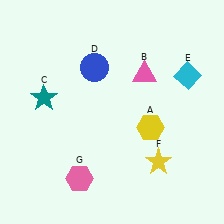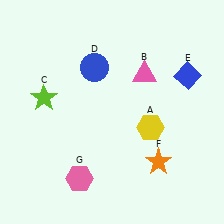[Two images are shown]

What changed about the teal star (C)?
In Image 1, C is teal. In Image 2, it changed to lime.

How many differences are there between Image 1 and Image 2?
There are 3 differences between the two images.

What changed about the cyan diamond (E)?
In Image 1, E is cyan. In Image 2, it changed to blue.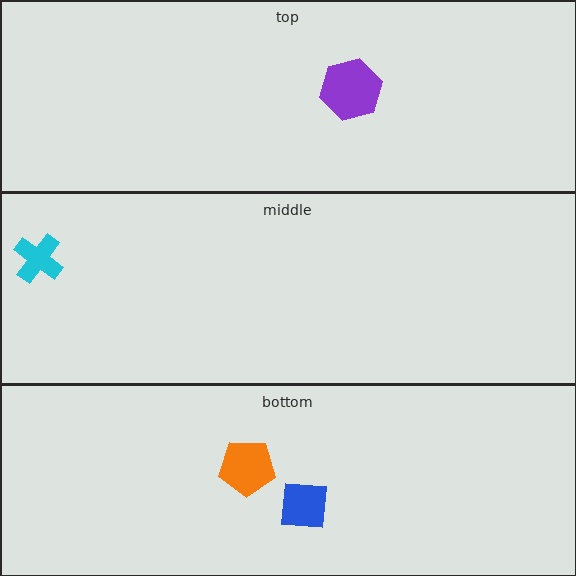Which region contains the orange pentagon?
The bottom region.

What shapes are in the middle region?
The cyan cross.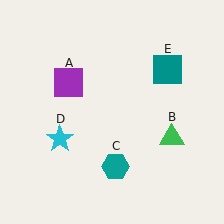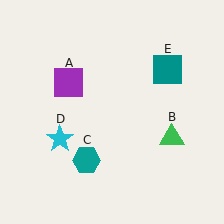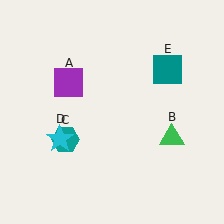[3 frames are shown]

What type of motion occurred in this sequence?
The teal hexagon (object C) rotated clockwise around the center of the scene.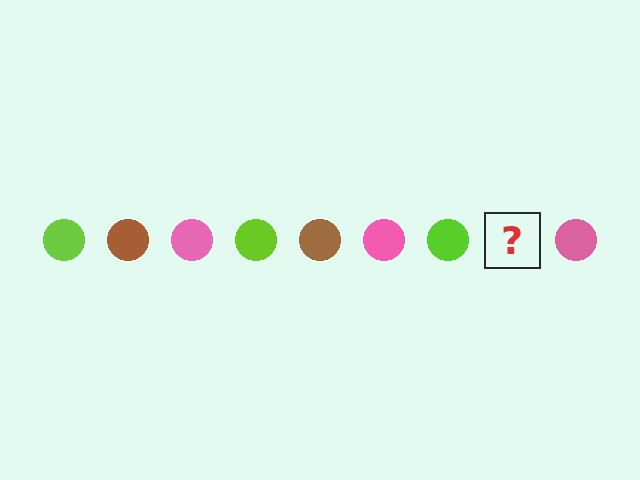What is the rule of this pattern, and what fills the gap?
The rule is that the pattern cycles through lime, brown, pink circles. The gap should be filled with a brown circle.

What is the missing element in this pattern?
The missing element is a brown circle.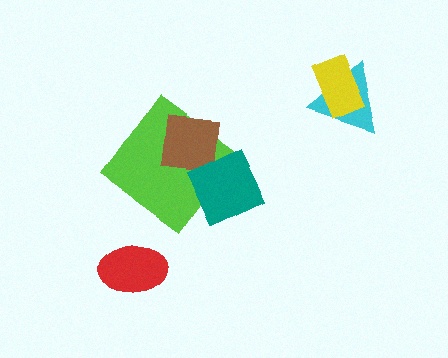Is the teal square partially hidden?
No, no other shape covers it.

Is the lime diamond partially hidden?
Yes, it is partially covered by another shape.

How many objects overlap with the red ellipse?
0 objects overlap with the red ellipse.